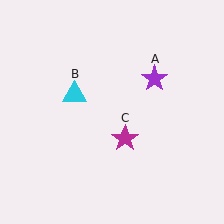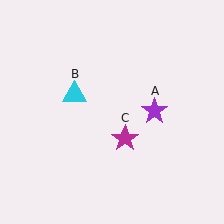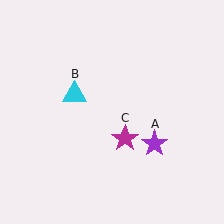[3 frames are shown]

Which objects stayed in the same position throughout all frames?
Cyan triangle (object B) and magenta star (object C) remained stationary.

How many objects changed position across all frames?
1 object changed position: purple star (object A).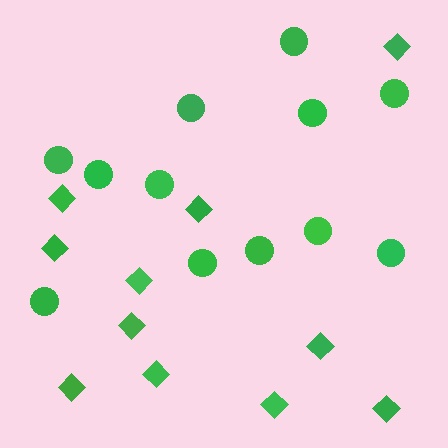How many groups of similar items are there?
There are 2 groups: one group of circles (12) and one group of diamonds (11).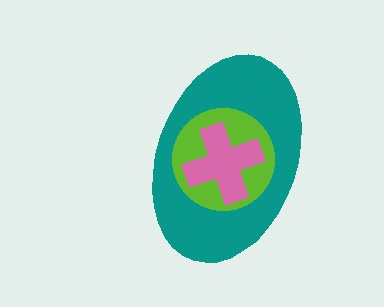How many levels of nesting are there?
3.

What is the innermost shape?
The pink cross.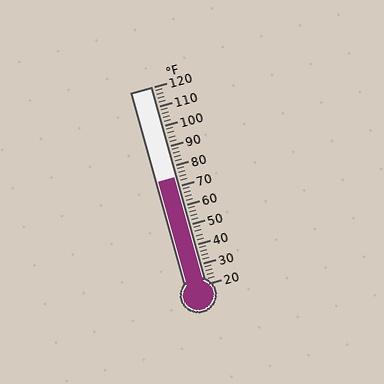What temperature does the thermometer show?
The thermometer shows approximately 74°F.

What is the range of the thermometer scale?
The thermometer scale ranges from 20°F to 120°F.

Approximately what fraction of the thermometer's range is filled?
The thermometer is filled to approximately 55% of its range.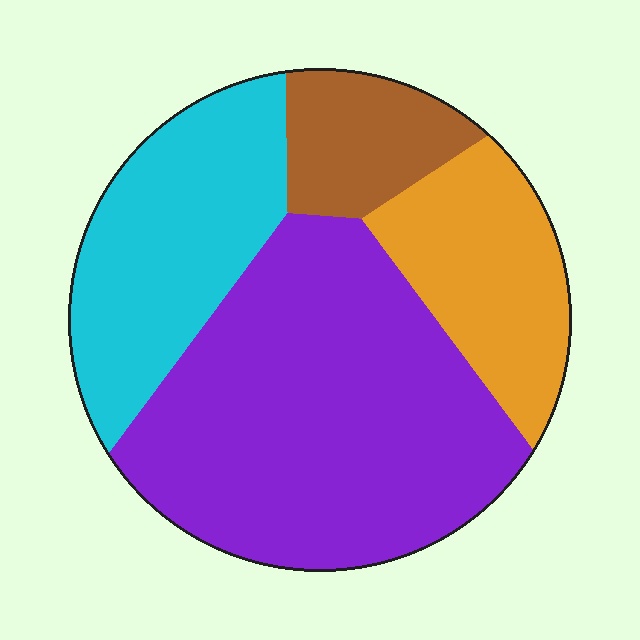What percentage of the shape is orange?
Orange takes up about one sixth (1/6) of the shape.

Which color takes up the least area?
Brown, at roughly 10%.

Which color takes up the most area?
Purple, at roughly 50%.